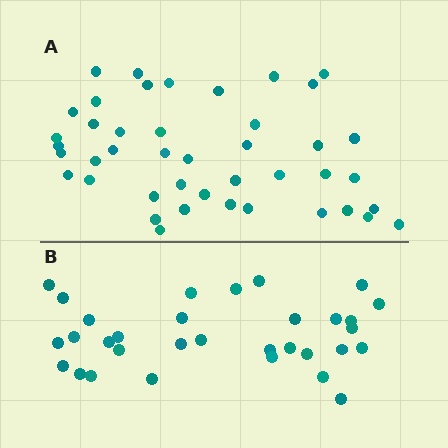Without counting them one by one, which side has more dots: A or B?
Region A (the top region) has more dots.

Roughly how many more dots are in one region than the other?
Region A has roughly 12 or so more dots than region B.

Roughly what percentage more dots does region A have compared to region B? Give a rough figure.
About 35% more.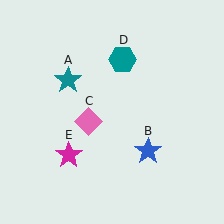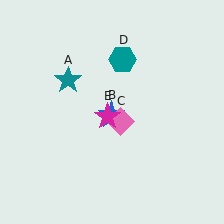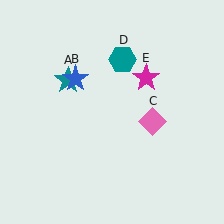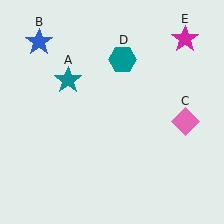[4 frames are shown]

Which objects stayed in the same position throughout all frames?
Teal star (object A) and teal hexagon (object D) remained stationary.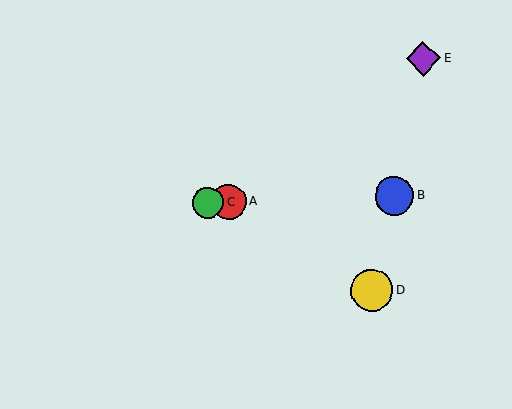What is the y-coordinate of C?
Object C is at y≈203.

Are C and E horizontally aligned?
No, C is at y≈203 and E is at y≈59.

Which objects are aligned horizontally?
Objects A, B, C are aligned horizontally.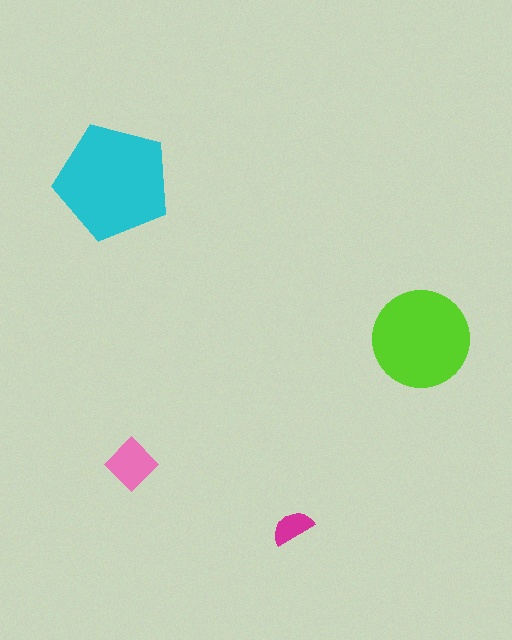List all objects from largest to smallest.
The cyan pentagon, the lime circle, the pink diamond, the magenta semicircle.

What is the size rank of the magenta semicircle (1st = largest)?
4th.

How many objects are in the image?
There are 4 objects in the image.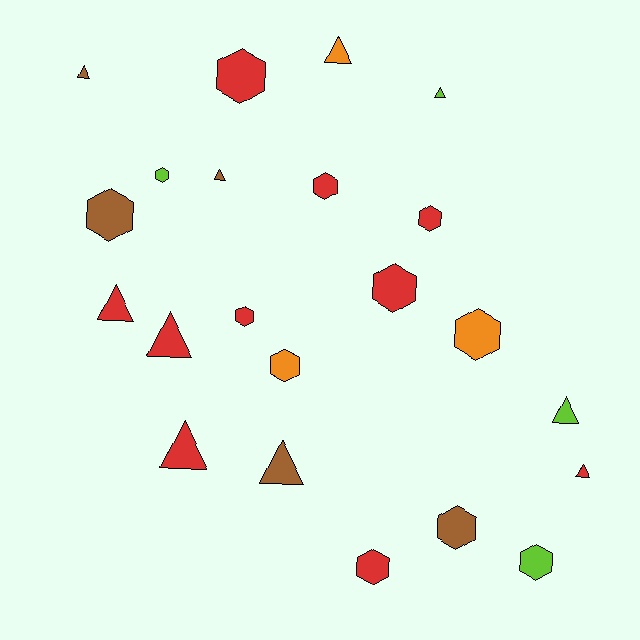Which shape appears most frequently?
Hexagon, with 12 objects.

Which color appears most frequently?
Red, with 10 objects.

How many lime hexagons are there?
There are 2 lime hexagons.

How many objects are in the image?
There are 22 objects.